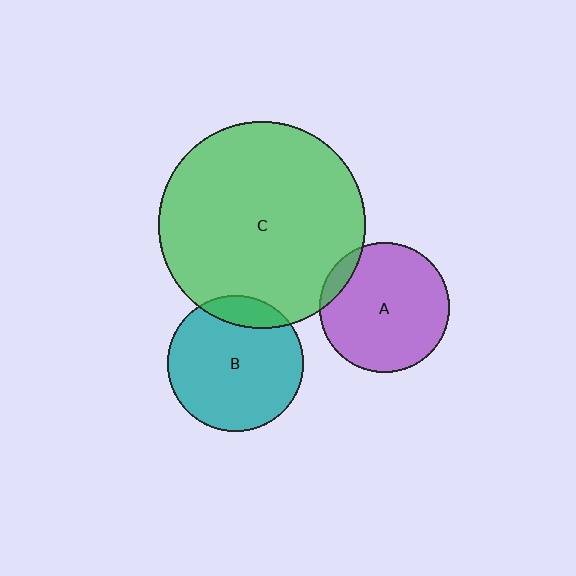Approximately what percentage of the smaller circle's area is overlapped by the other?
Approximately 10%.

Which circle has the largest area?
Circle C (green).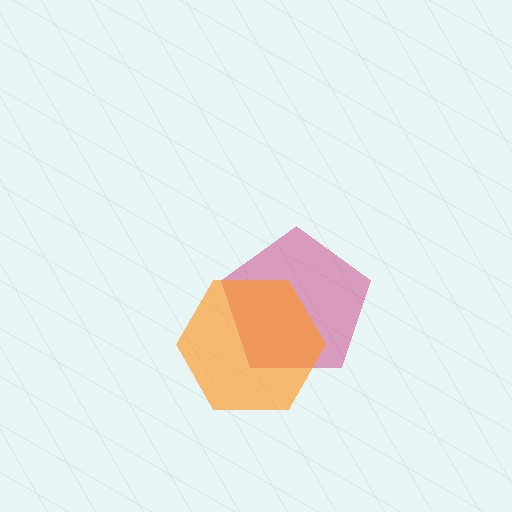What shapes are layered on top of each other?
The layered shapes are: a magenta pentagon, an orange hexagon.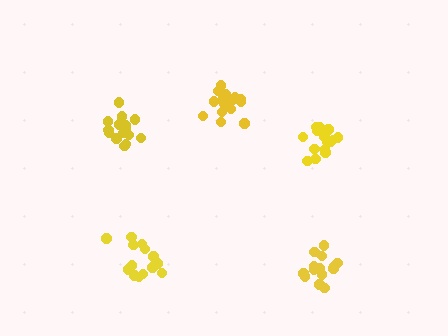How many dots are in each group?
Group 1: 14 dots, Group 2: 14 dots, Group 3: 17 dots, Group 4: 16 dots, Group 5: 15 dots (76 total).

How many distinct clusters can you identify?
There are 5 distinct clusters.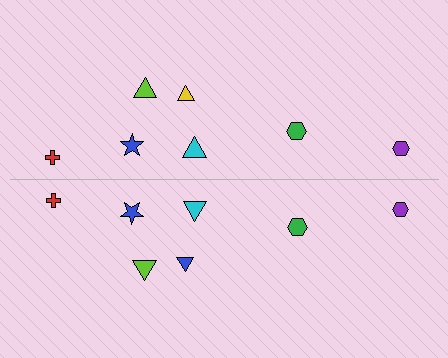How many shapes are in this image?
There are 14 shapes in this image.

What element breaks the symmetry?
The blue triangle on the bottom side breaks the symmetry — its mirror counterpart is yellow.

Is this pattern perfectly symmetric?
No, the pattern is not perfectly symmetric. The blue triangle on the bottom side breaks the symmetry — its mirror counterpart is yellow.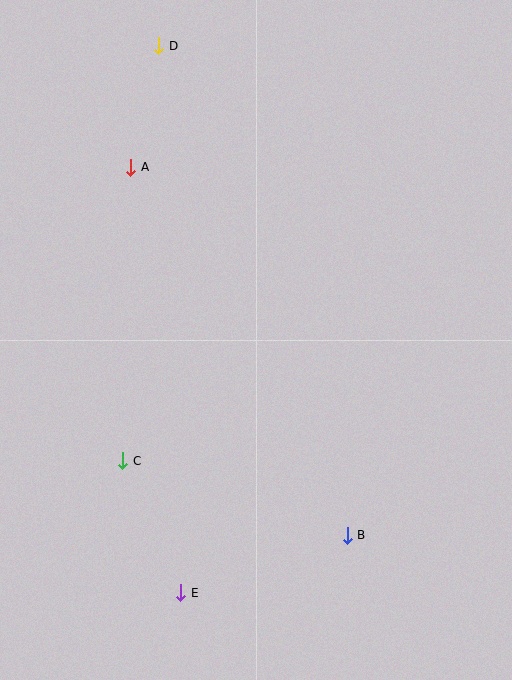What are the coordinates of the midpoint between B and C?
The midpoint between B and C is at (235, 498).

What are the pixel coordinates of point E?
Point E is at (181, 593).